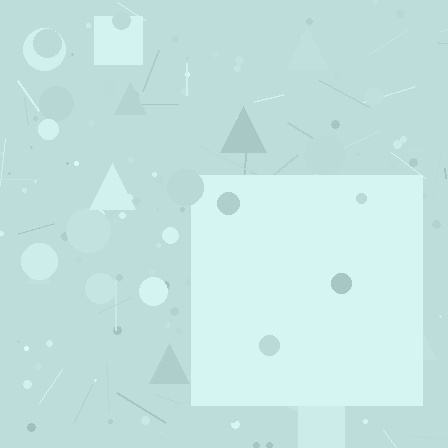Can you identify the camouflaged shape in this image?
The camouflaged shape is a square.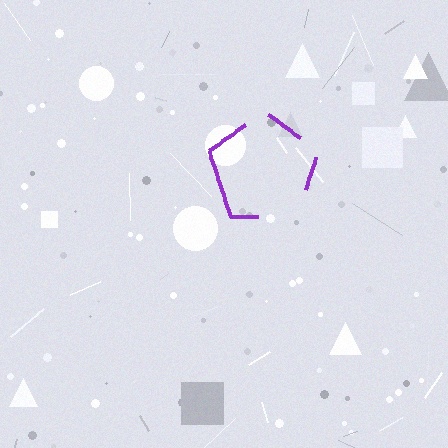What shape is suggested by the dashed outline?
The dashed outline suggests a pentagon.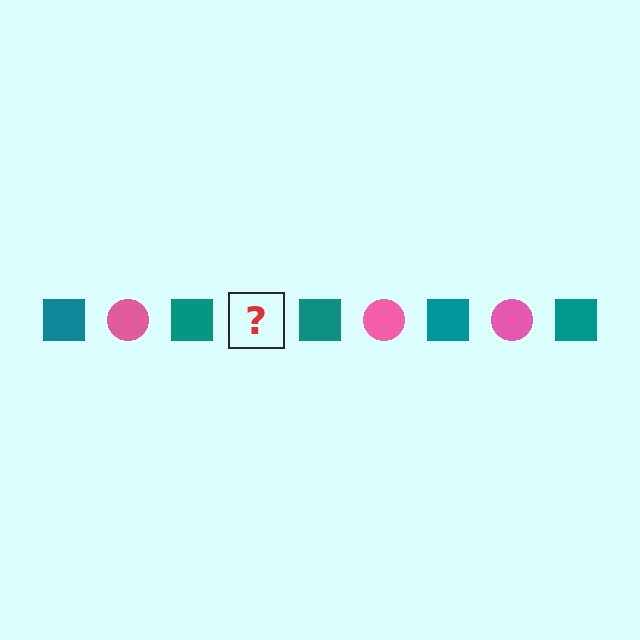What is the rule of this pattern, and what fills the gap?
The rule is that the pattern alternates between teal square and pink circle. The gap should be filled with a pink circle.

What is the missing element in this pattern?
The missing element is a pink circle.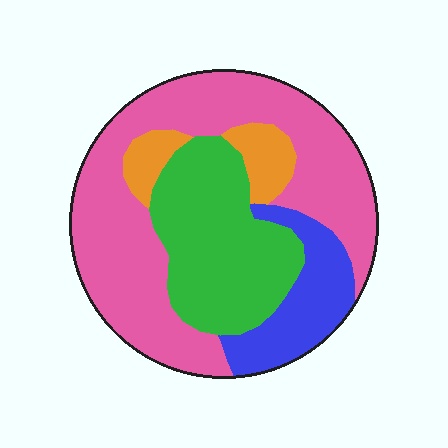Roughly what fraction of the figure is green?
Green covers around 25% of the figure.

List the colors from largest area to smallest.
From largest to smallest: pink, green, blue, orange.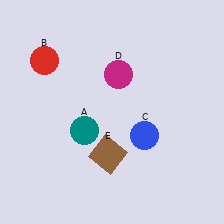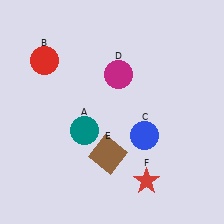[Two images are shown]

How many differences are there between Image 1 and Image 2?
There is 1 difference between the two images.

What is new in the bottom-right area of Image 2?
A red star (F) was added in the bottom-right area of Image 2.